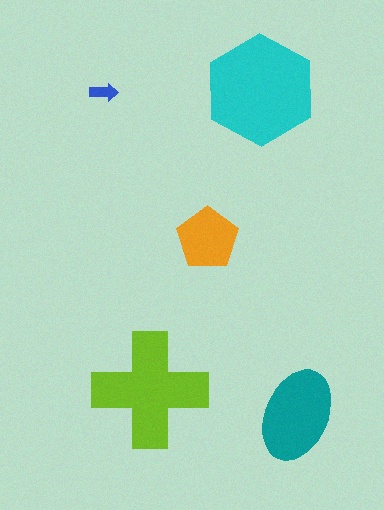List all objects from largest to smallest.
The cyan hexagon, the lime cross, the teal ellipse, the orange pentagon, the blue arrow.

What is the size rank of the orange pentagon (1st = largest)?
4th.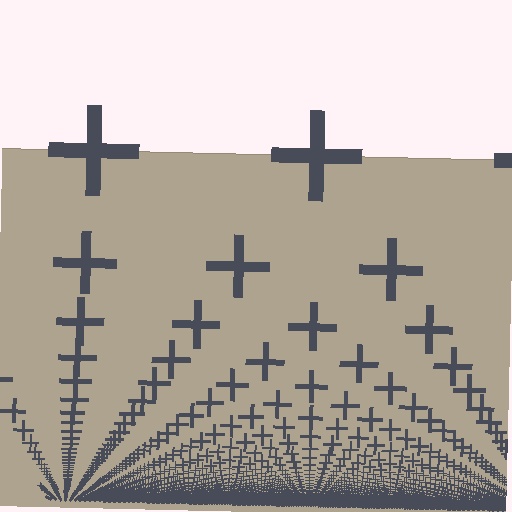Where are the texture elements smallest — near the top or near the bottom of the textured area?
Near the bottom.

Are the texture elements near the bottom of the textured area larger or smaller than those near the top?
Smaller. The gradient is inverted — elements near the bottom are smaller and denser.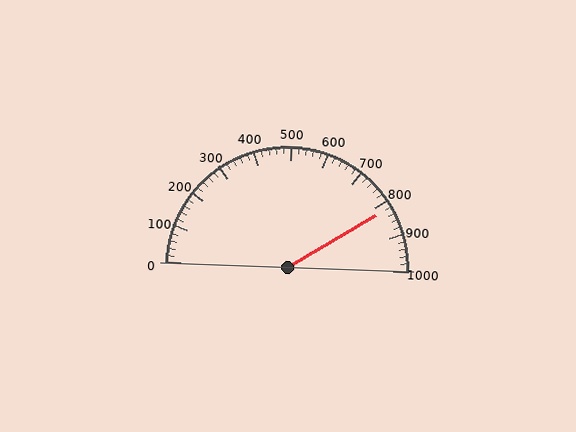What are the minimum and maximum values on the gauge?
The gauge ranges from 0 to 1000.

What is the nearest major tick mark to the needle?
The nearest major tick mark is 800.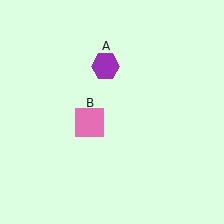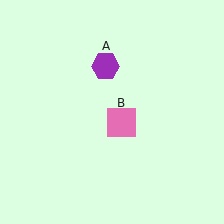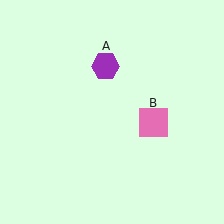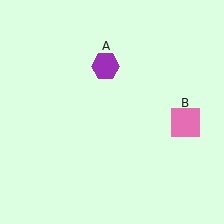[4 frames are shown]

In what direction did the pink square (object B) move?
The pink square (object B) moved right.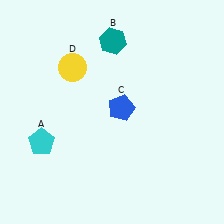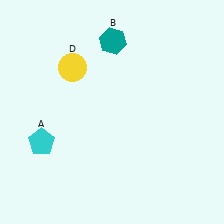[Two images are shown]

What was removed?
The blue pentagon (C) was removed in Image 2.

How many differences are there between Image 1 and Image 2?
There is 1 difference between the two images.